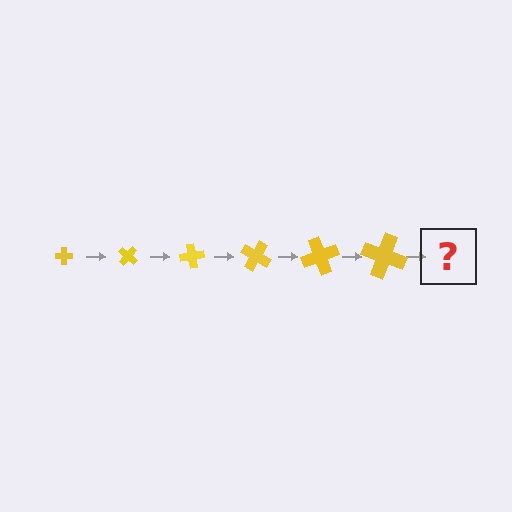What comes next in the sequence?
The next element should be a cross, larger than the previous one and rotated 240 degrees from the start.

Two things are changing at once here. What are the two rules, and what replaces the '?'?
The two rules are that the cross grows larger each step and it rotates 40 degrees each step. The '?' should be a cross, larger than the previous one and rotated 240 degrees from the start.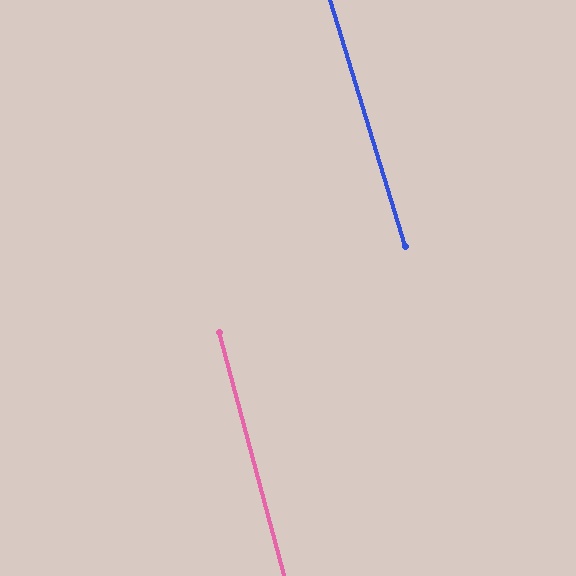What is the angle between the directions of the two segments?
Approximately 2 degrees.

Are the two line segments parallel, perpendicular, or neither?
Parallel — their directions differ by only 2.0°.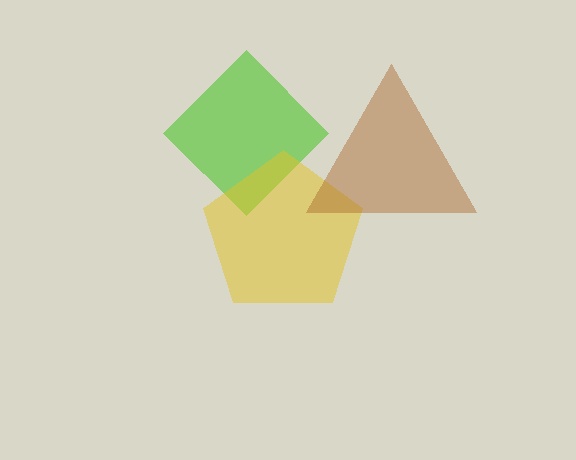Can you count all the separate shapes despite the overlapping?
Yes, there are 3 separate shapes.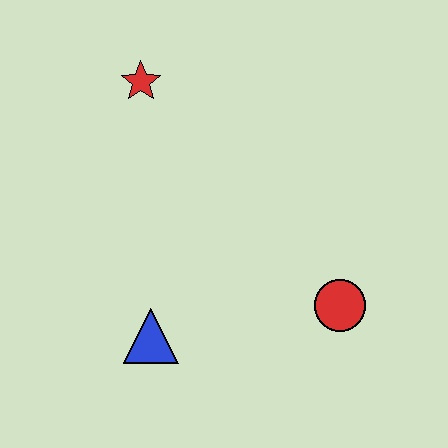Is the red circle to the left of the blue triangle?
No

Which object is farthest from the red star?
The red circle is farthest from the red star.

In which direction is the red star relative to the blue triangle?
The red star is above the blue triangle.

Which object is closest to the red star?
The blue triangle is closest to the red star.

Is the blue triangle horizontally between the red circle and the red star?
Yes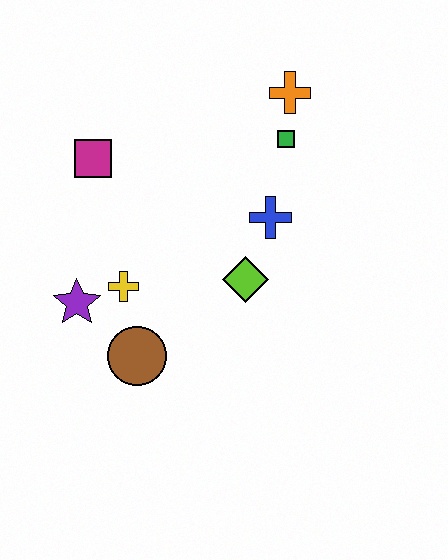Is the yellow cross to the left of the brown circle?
Yes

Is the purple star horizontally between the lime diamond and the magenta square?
No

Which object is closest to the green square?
The orange cross is closest to the green square.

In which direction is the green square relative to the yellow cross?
The green square is to the right of the yellow cross.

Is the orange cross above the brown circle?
Yes